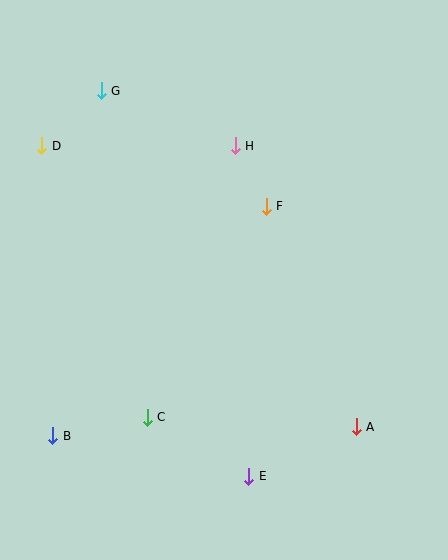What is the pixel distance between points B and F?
The distance between B and F is 313 pixels.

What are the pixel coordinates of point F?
Point F is at (266, 206).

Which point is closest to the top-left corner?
Point G is closest to the top-left corner.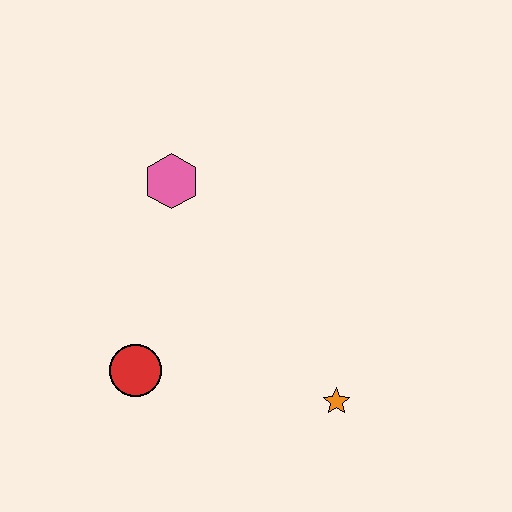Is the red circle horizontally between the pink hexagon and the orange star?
No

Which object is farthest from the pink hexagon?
The orange star is farthest from the pink hexagon.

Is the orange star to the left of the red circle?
No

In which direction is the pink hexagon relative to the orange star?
The pink hexagon is above the orange star.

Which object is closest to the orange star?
The red circle is closest to the orange star.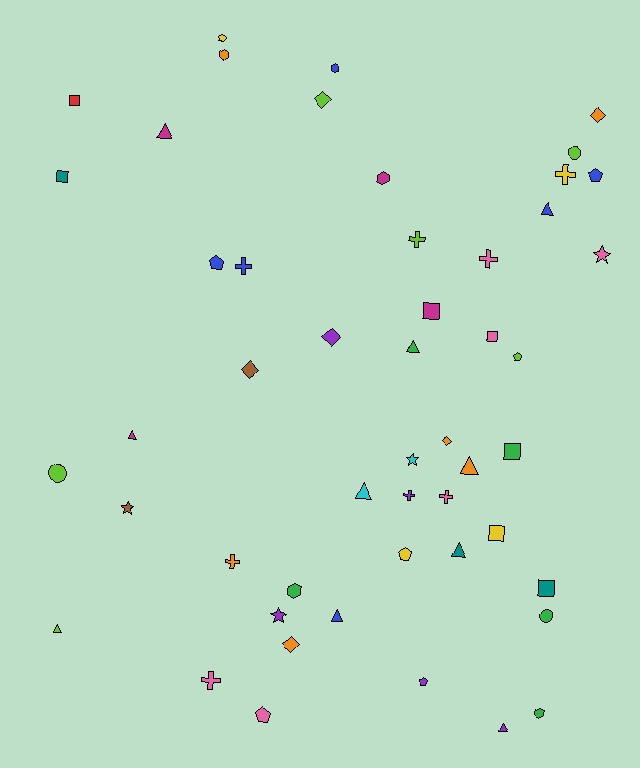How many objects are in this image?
There are 50 objects.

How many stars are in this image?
There are 4 stars.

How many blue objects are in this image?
There are 6 blue objects.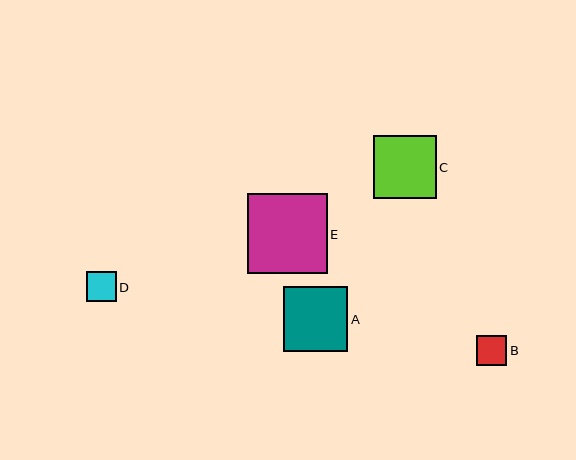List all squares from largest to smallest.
From largest to smallest: E, A, C, B, D.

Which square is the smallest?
Square D is the smallest with a size of approximately 30 pixels.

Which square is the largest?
Square E is the largest with a size of approximately 80 pixels.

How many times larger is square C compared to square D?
Square C is approximately 2.1 times the size of square D.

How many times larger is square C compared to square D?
Square C is approximately 2.1 times the size of square D.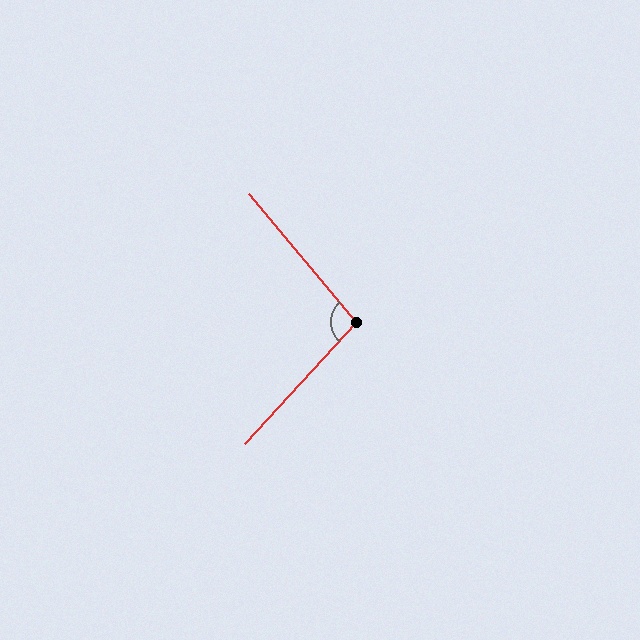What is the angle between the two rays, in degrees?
Approximately 97 degrees.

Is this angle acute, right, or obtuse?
It is obtuse.